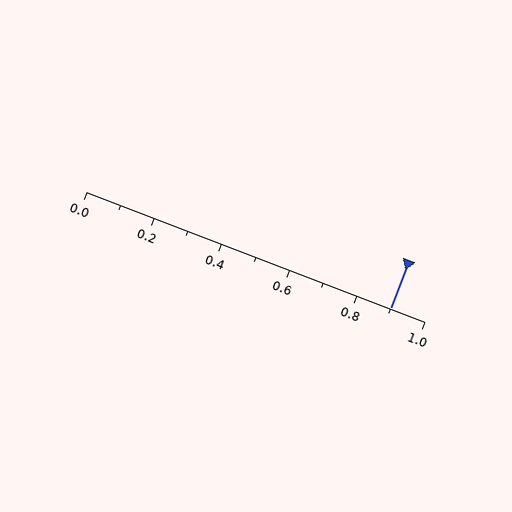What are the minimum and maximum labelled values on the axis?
The axis runs from 0.0 to 1.0.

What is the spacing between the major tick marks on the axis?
The major ticks are spaced 0.2 apart.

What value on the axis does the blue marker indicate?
The marker indicates approximately 0.9.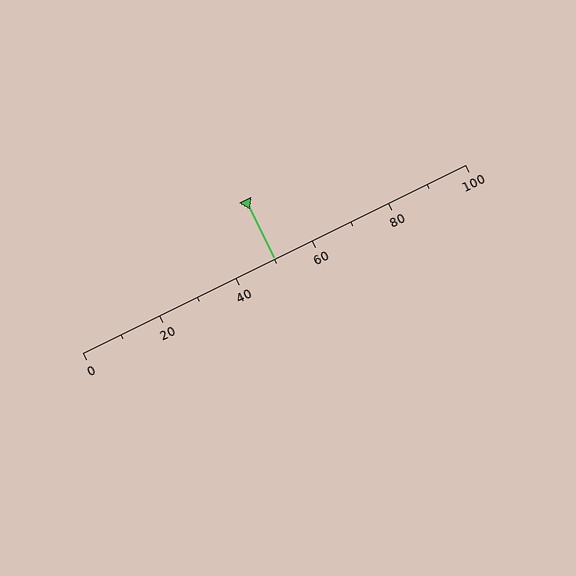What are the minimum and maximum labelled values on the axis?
The axis runs from 0 to 100.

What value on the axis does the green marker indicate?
The marker indicates approximately 50.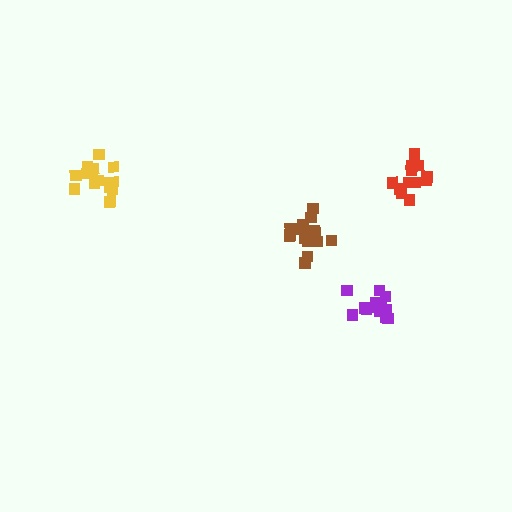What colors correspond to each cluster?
The clusters are colored: yellow, brown, red, purple.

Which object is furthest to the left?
The yellow cluster is leftmost.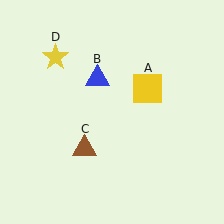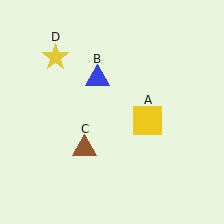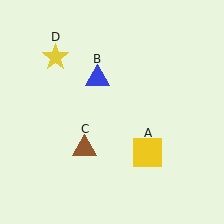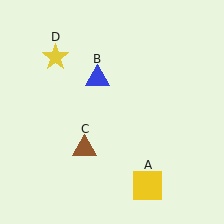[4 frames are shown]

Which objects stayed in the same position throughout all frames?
Blue triangle (object B) and brown triangle (object C) and yellow star (object D) remained stationary.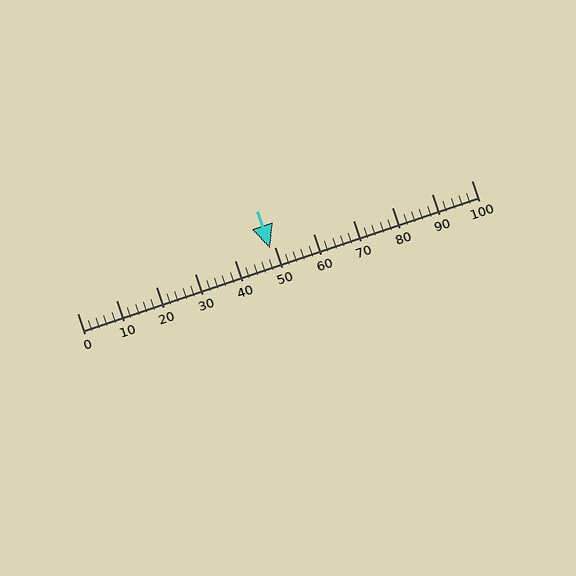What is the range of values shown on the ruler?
The ruler shows values from 0 to 100.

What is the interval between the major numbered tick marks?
The major tick marks are spaced 10 units apart.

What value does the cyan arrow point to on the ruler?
The cyan arrow points to approximately 49.